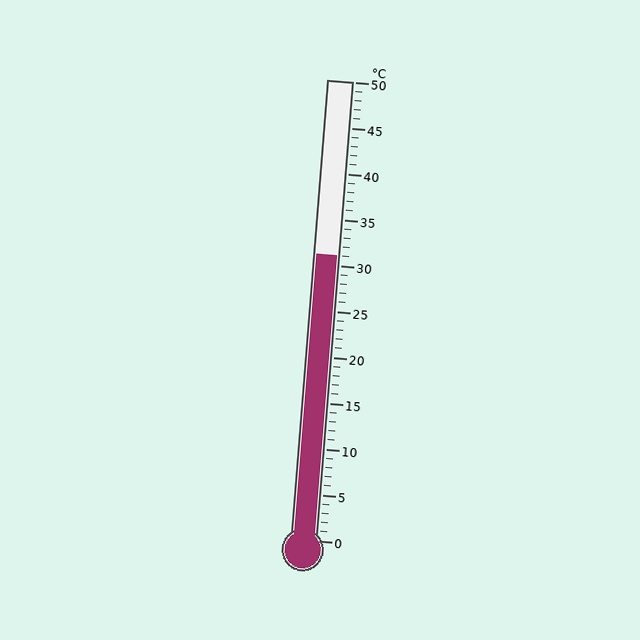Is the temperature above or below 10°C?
The temperature is above 10°C.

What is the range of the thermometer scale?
The thermometer scale ranges from 0°C to 50°C.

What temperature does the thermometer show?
The thermometer shows approximately 31°C.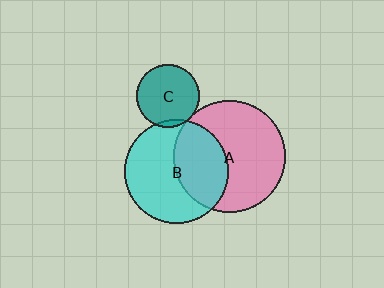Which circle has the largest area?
Circle A (pink).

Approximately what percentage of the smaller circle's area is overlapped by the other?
Approximately 5%.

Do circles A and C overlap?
Yes.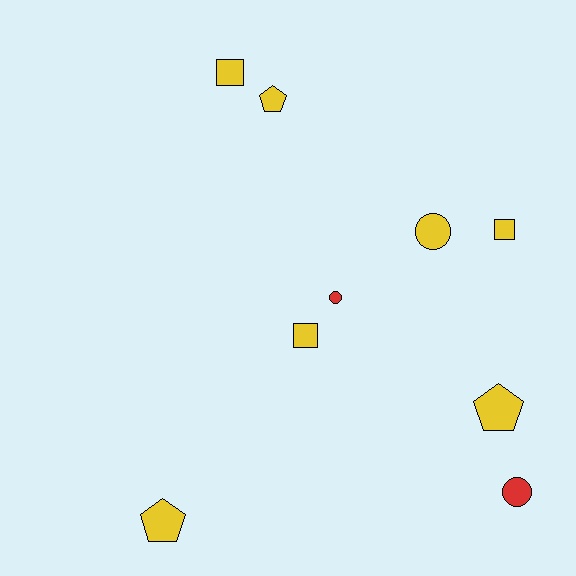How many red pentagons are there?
There are no red pentagons.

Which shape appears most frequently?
Circle, with 3 objects.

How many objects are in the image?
There are 9 objects.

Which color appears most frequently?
Yellow, with 7 objects.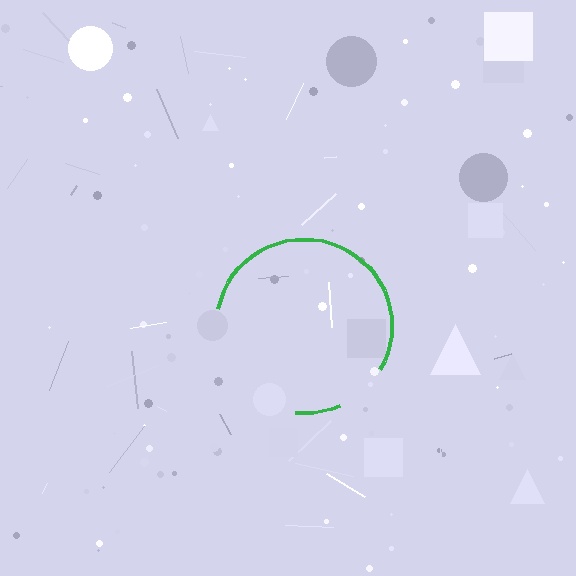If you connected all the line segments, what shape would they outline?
They would outline a circle.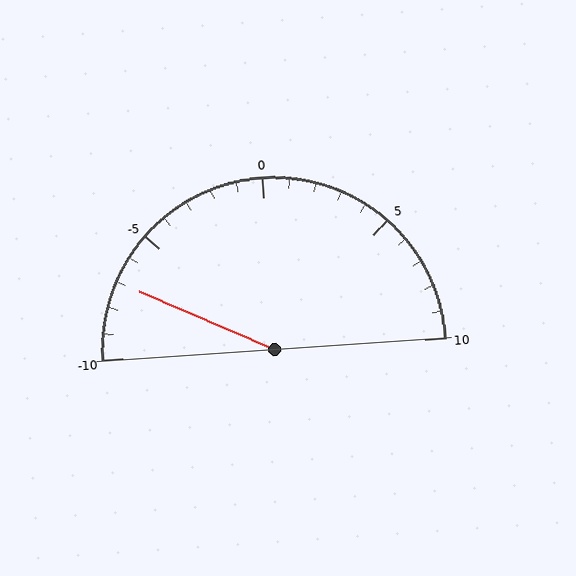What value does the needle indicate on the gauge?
The needle indicates approximately -7.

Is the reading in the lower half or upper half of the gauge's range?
The reading is in the lower half of the range (-10 to 10).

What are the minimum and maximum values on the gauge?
The gauge ranges from -10 to 10.